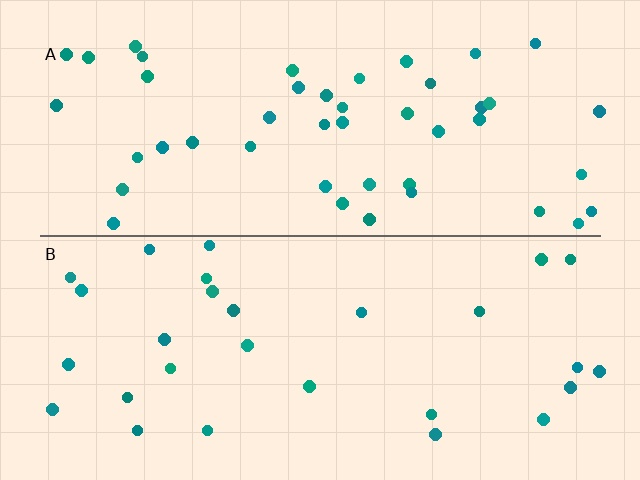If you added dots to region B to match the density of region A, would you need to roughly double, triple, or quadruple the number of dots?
Approximately double.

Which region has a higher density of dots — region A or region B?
A (the top).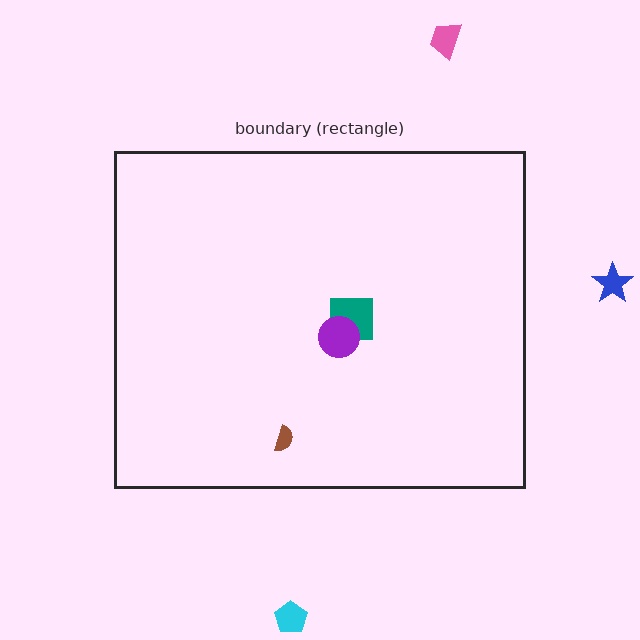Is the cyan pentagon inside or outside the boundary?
Outside.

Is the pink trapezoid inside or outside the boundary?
Outside.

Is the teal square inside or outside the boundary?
Inside.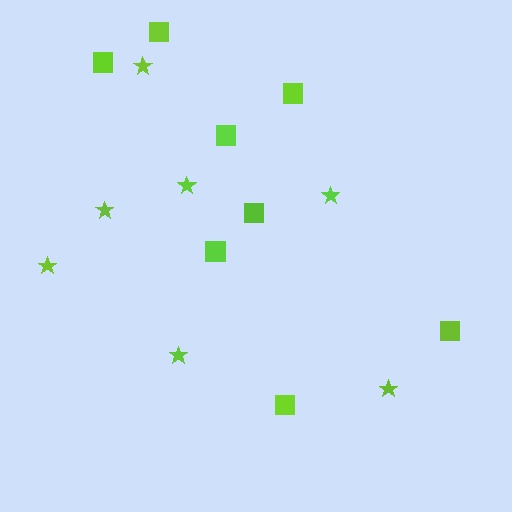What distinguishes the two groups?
There are 2 groups: one group of stars (7) and one group of squares (8).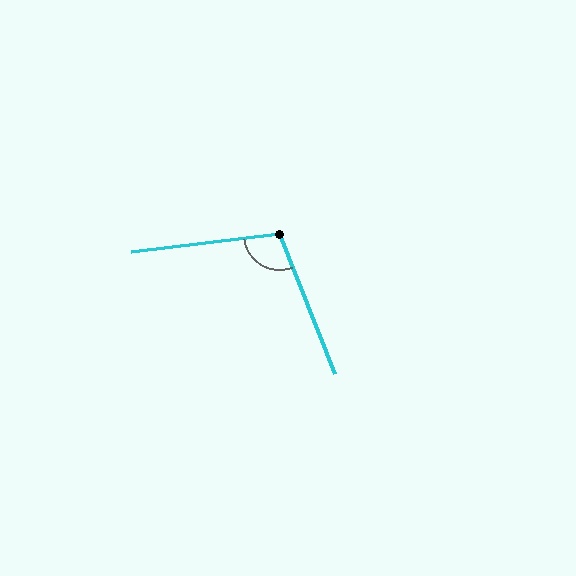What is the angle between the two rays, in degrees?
Approximately 105 degrees.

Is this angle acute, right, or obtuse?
It is obtuse.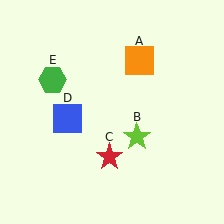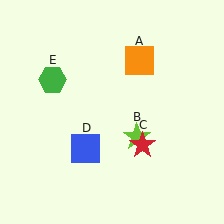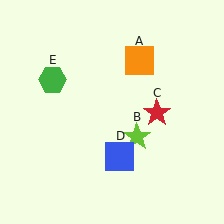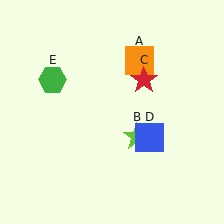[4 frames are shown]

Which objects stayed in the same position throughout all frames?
Orange square (object A) and lime star (object B) and green hexagon (object E) remained stationary.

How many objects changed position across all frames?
2 objects changed position: red star (object C), blue square (object D).